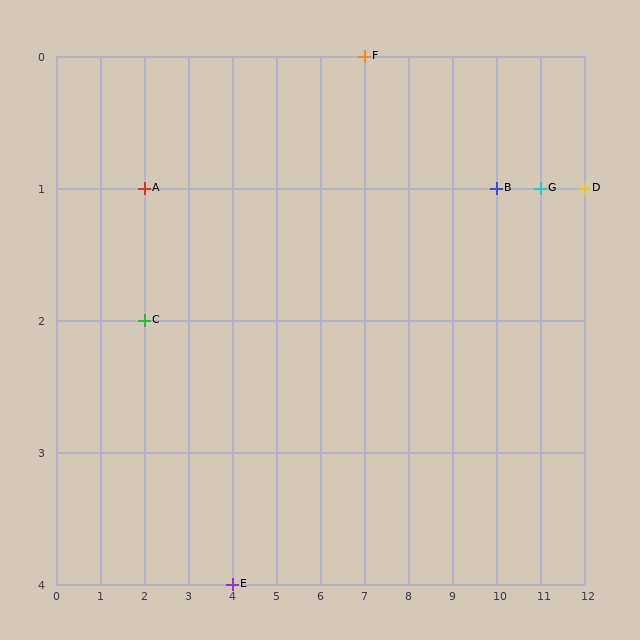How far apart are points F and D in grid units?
Points F and D are 5 columns and 1 row apart (about 5.1 grid units diagonally).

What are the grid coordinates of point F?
Point F is at grid coordinates (7, 0).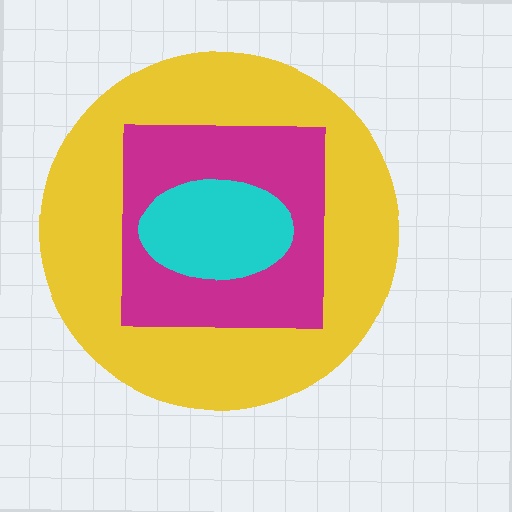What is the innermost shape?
The cyan ellipse.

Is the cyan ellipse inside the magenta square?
Yes.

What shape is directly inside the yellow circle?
The magenta square.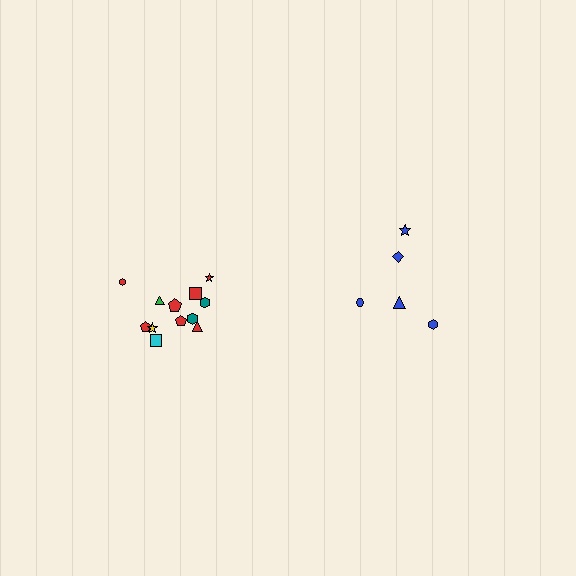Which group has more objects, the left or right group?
The left group.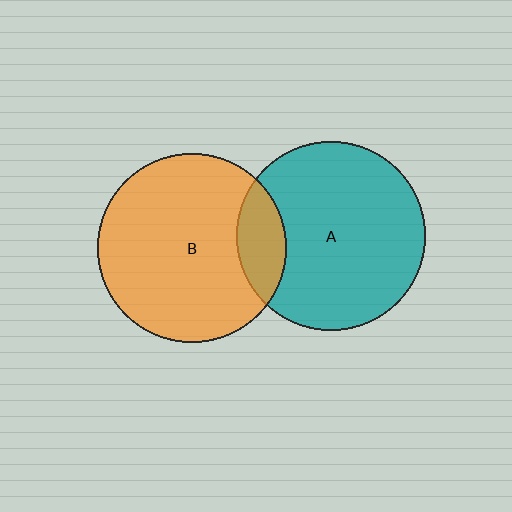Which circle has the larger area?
Circle A (teal).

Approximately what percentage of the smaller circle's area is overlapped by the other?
Approximately 15%.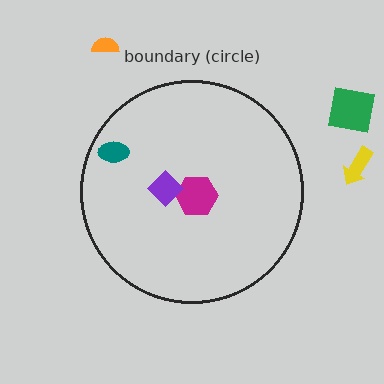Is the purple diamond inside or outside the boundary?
Inside.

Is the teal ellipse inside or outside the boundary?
Inside.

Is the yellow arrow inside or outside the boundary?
Outside.